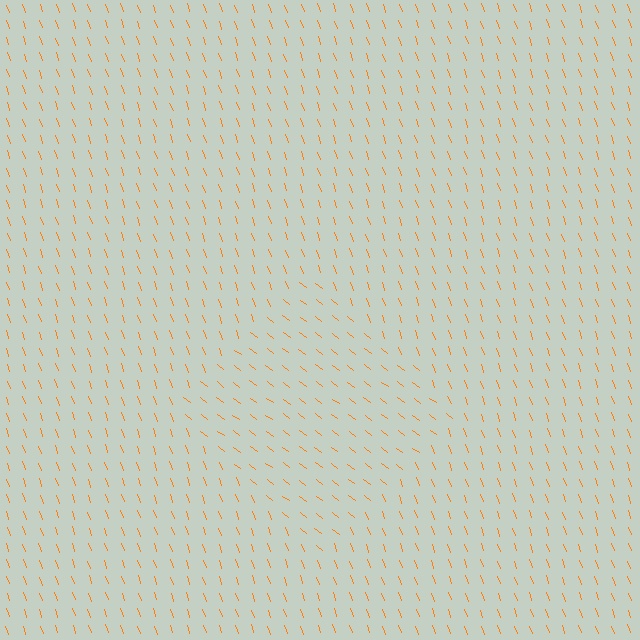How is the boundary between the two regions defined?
The boundary is defined purely by a change in line orientation (approximately 33 degrees difference). All lines are the same color and thickness.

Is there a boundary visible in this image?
Yes, there is a texture boundary formed by a change in line orientation.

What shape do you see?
I see a diamond.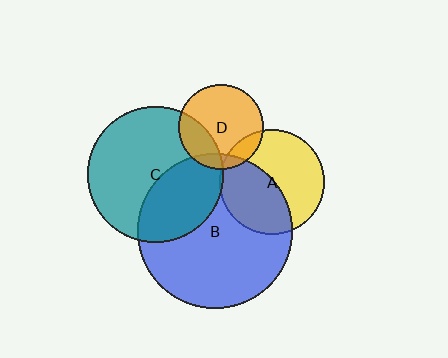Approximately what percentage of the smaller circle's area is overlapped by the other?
Approximately 45%.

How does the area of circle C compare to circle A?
Approximately 1.7 times.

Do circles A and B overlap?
Yes.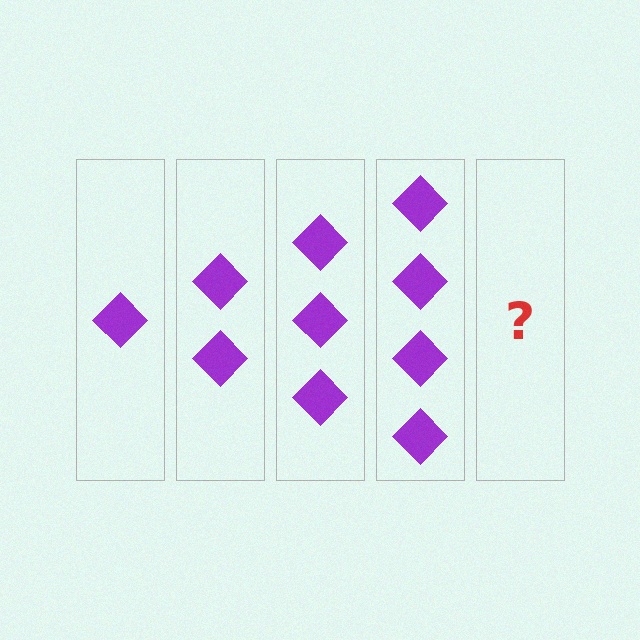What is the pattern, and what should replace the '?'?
The pattern is that each step adds one more diamond. The '?' should be 5 diamonds.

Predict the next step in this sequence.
The next step is 5 diamonds.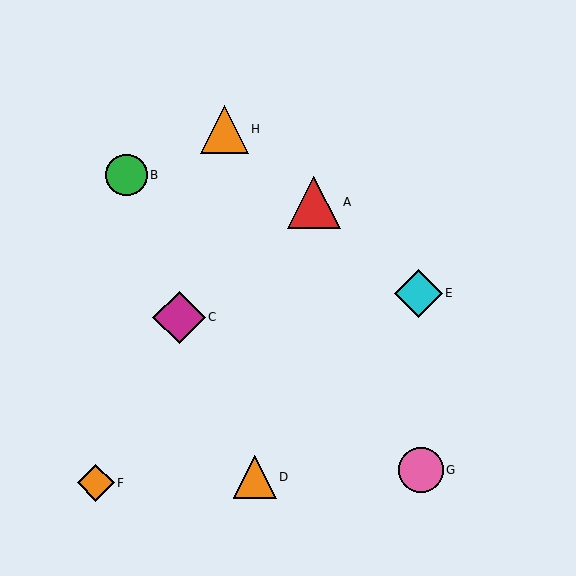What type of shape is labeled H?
Shape H is an orange triangle.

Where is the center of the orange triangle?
The center of the orange triangle is at (255, 477).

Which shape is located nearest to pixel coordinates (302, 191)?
The red triangle (labeled A) at (314, 202) is nearest to that location.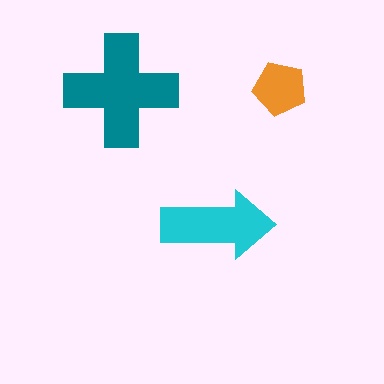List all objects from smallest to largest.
The orange pentagon, the cyan arrow, the teal cross.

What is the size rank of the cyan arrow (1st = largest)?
2nd.